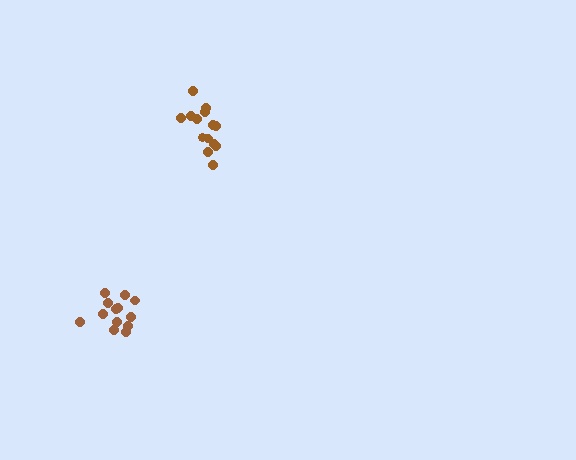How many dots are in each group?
Group 1: 14 dots, Group 2: 13 dots (27 total).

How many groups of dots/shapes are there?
There are 2 groups.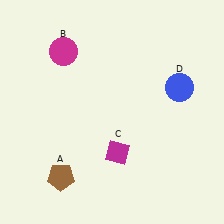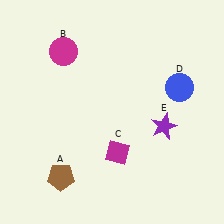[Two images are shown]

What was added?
A purple star (E) was added in Image 2.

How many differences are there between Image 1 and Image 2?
There is 1 difference between the two images.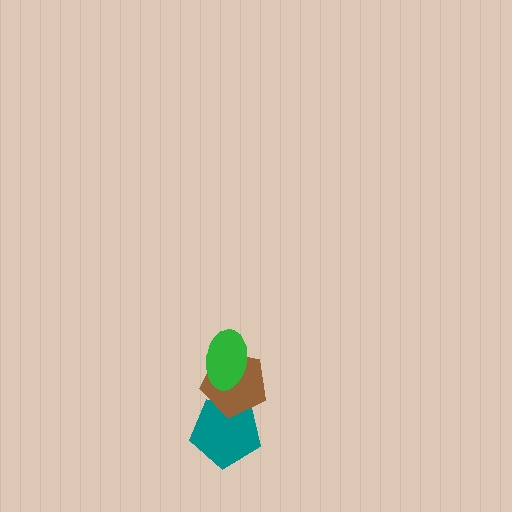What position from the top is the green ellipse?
The green ellipse is 1st from the top.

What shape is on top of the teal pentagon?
The brown pentagon is on top of the teal pentagon.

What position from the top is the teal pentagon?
The teal pentagon is 3rd from the top.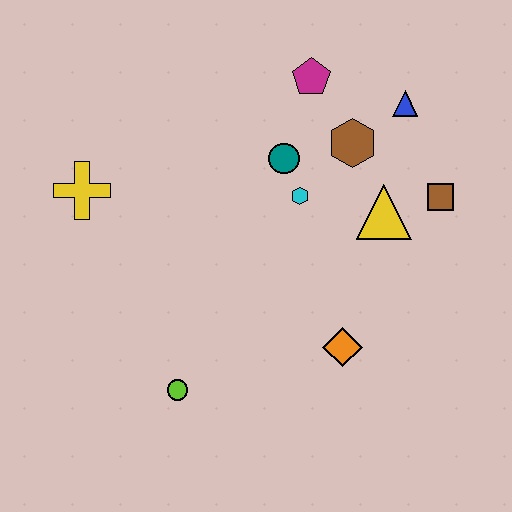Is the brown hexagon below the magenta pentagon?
Yes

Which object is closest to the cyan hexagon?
The teal circle is closest to the cyan hexagon.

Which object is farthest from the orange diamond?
The yellow cross is farthest from the orange diamond.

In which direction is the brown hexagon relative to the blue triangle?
The brown hexagon is to the left of the blue triangle.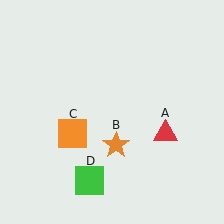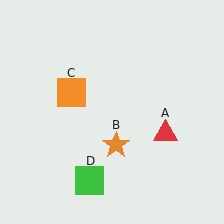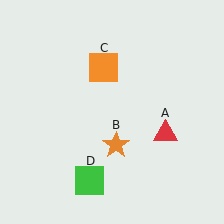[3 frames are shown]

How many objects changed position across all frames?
1 object changed position: orange square (object C).